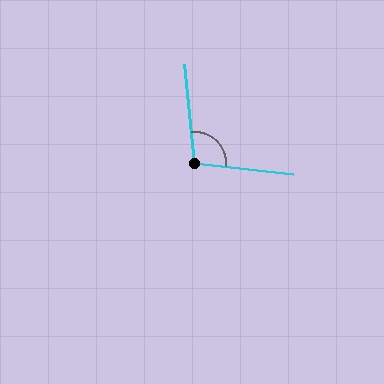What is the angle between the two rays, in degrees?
Approximately 102 degrees.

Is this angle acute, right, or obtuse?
It is obtuse.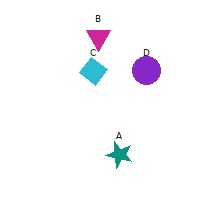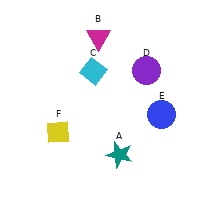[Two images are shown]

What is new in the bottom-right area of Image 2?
A blue circle (E) was added in the bottom-right area of Image 2.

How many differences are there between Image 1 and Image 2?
There are 2 differences between the two images.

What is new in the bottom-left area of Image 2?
A yellow diamond (F) was added in the bottom-left area of Image 2.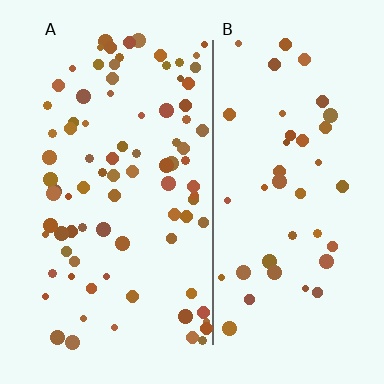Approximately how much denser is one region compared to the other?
Approximately 2.1× — region A over region B.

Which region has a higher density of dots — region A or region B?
A (the left).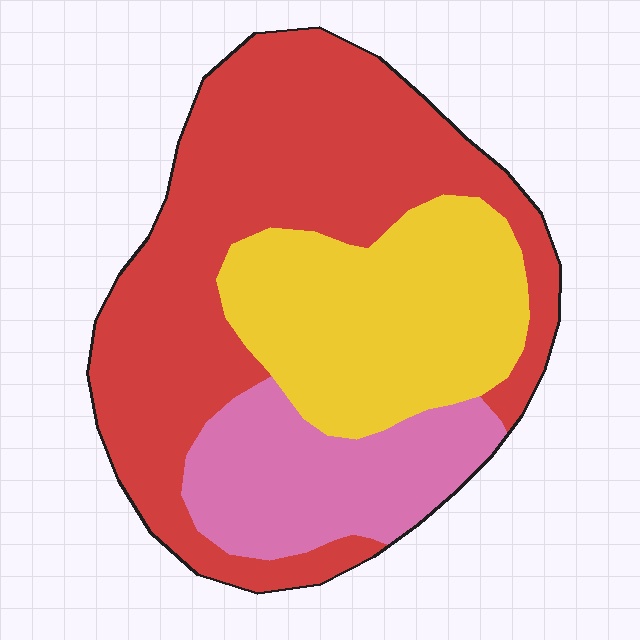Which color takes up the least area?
Pink, at roughly 20%.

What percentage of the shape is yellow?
Yellow covers around 30% of the shape.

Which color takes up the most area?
Red, at roughly 50%.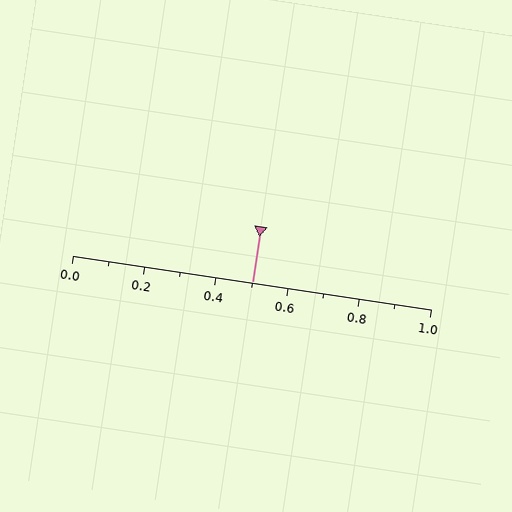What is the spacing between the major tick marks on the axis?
The major ticks are spaced 0.2 apart.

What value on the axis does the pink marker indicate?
The marker indicates approximately 0.5.